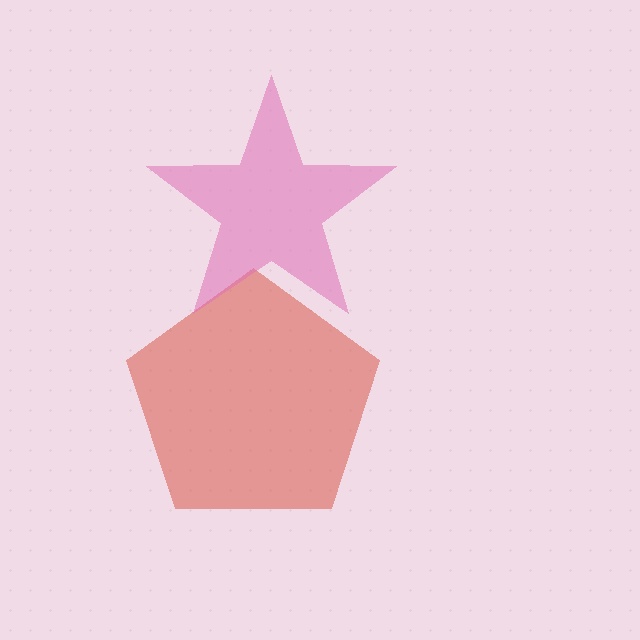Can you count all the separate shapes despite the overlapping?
Yes, there are 2 separate shapes.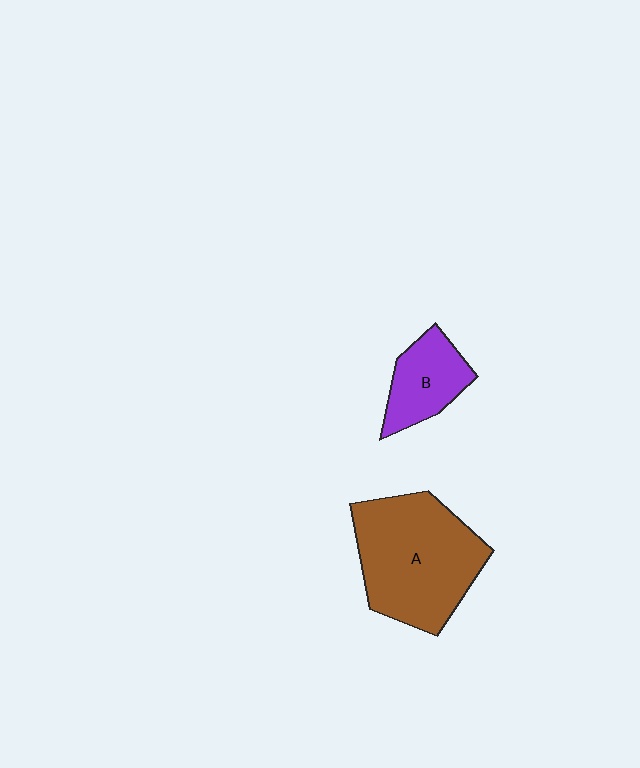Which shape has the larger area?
Shape A (brown).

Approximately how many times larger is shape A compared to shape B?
Approximately 2.3 times.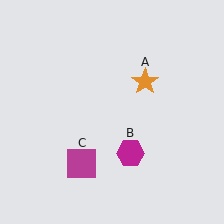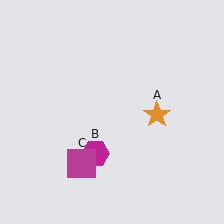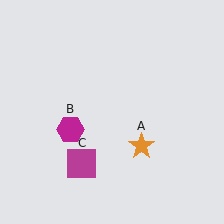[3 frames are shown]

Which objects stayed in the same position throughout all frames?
Magenta square (object C) remained stationary.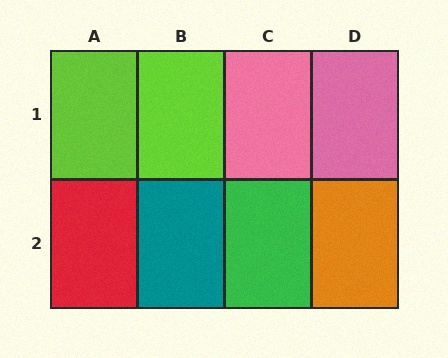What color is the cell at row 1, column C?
Pink.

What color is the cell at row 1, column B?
Lime.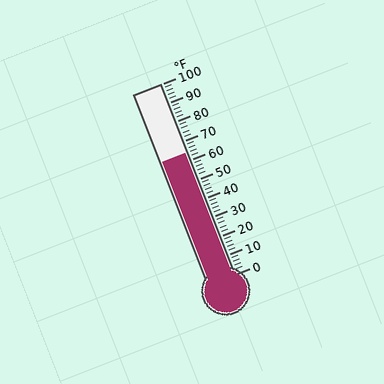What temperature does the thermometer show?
The thermometer shows approximately 64°F.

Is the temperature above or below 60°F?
The temperature is above 60°F.